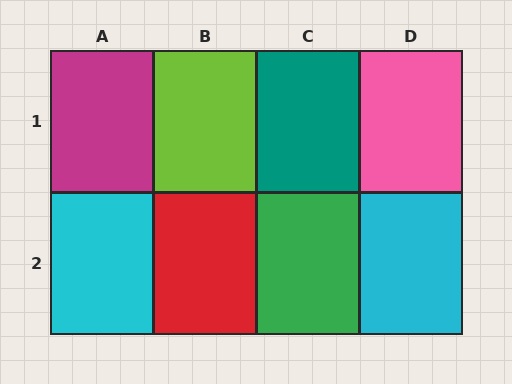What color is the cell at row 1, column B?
Lime.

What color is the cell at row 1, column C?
Teal.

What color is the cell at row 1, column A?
Magenta.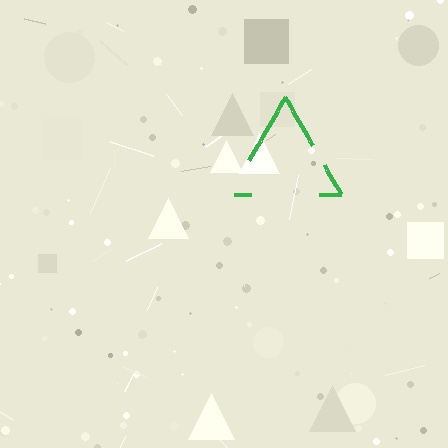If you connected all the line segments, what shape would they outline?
They would outline a triangle.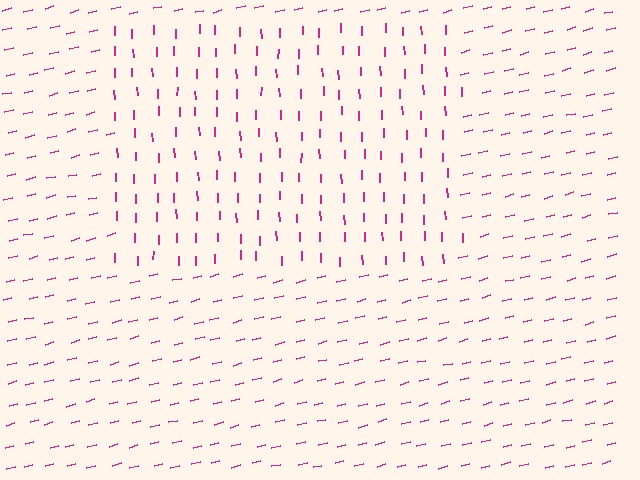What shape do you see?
I see a rectangle.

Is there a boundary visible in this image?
Yes, there is a texture boundary formed by a change in line orientation.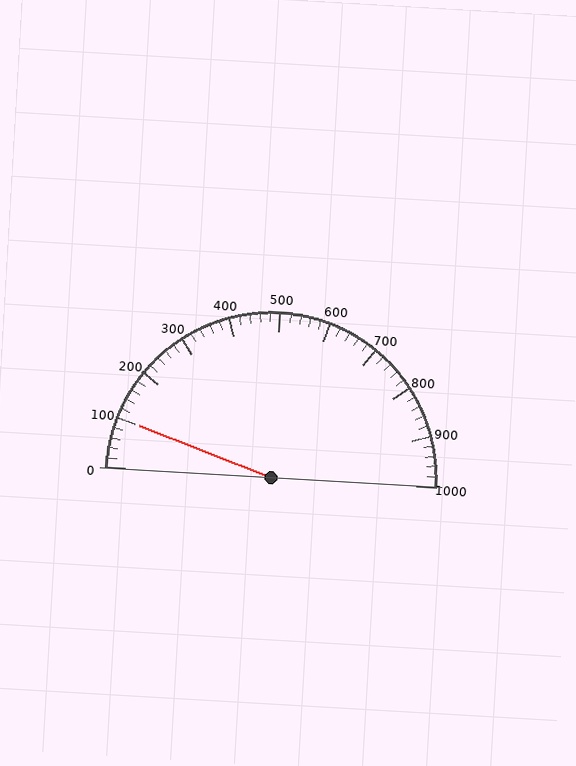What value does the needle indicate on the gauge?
The needle indicates approximately 100.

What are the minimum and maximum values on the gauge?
The gauge ranges from 0 to 1000.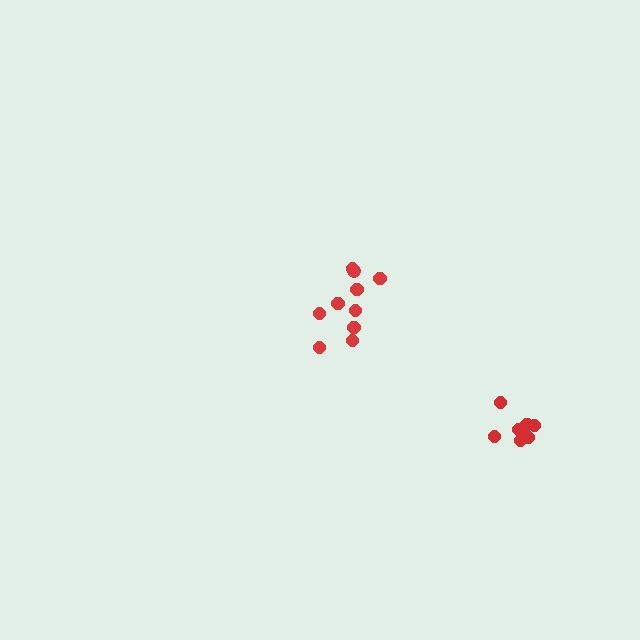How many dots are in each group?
Group 1: 10 dots, Group 2: 9 dots (19 total).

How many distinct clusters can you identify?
There are 2 distinct clusters.